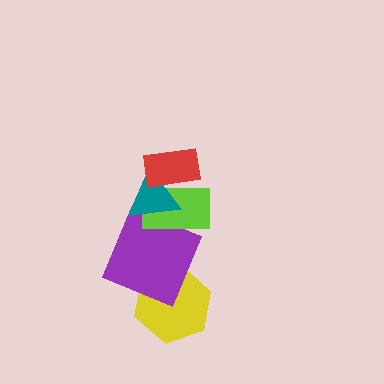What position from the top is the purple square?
The purple square is 4th from the top.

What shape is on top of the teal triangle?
The red rectangle is on top of the teal triangle.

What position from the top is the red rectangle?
The red rectangle is 1st from the top.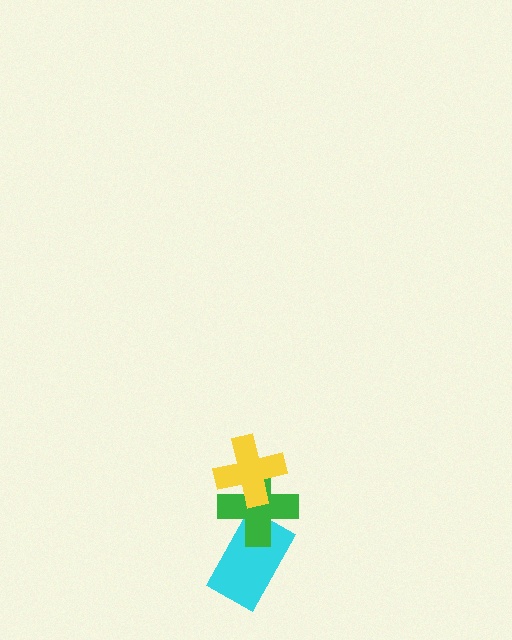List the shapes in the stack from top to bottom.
From top to bottom: the yellow cross, the green cross, the cyan rectangle.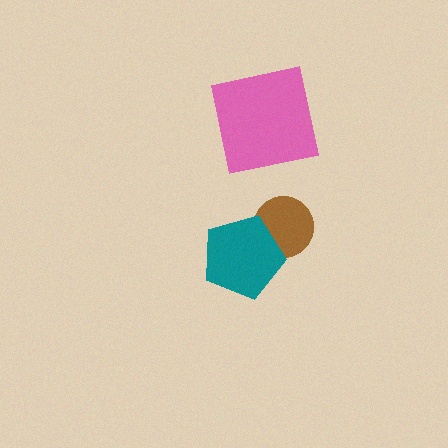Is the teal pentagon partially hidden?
No, no other shape covers it.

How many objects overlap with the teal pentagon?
1 object overlaps with the teal pentagon.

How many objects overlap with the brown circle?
1 object overlaps with the brown circle.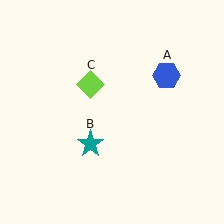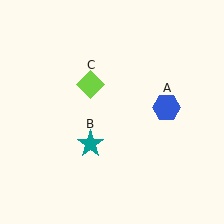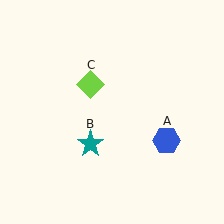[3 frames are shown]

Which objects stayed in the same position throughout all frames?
Teal star (object B) and lime diamond (object C) remained stationary.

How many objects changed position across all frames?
1 object changed position: blue hexagon (object A).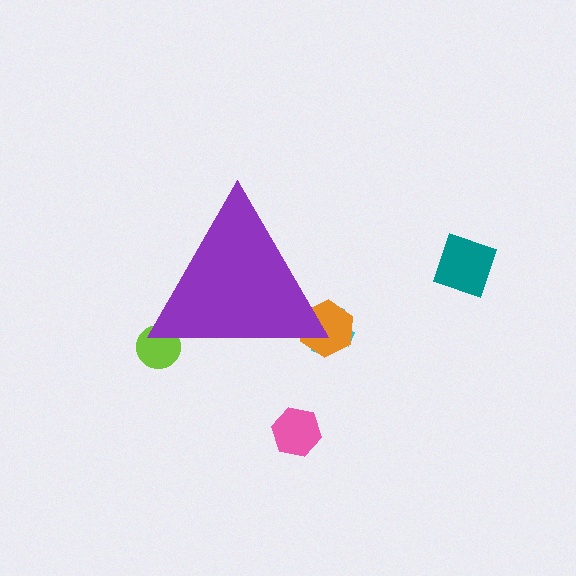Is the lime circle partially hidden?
Yes, the lime circle is partially hidden behind the purple triangle.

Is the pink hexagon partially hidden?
No, the pink hexagon is fully visible.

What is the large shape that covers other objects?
A purple triangle.